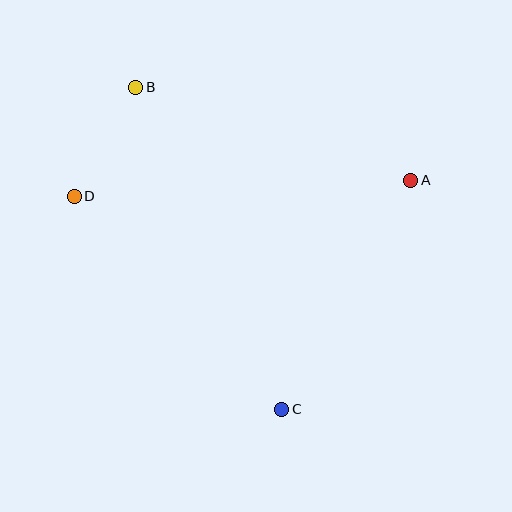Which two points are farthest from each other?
Points B and C are farthest from each other.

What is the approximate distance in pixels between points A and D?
The distance between A and D is approximately 337 pixels.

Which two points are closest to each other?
Points B and D are closest to each other.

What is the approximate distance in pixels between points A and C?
The distance between A and C is approximately 263 pixels.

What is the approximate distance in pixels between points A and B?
The distance between A and B is approximately 290 pixels.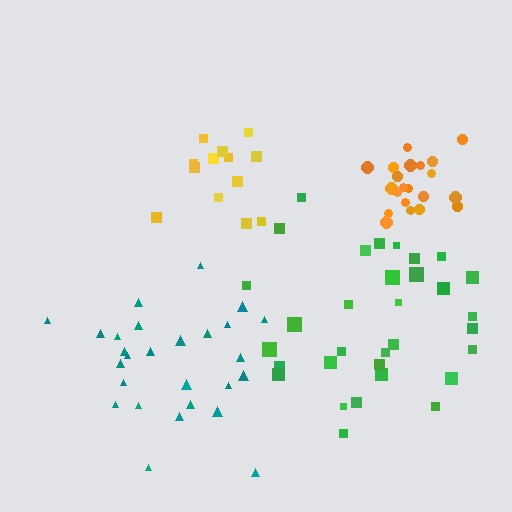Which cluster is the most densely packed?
Orange.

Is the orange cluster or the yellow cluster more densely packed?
Orange.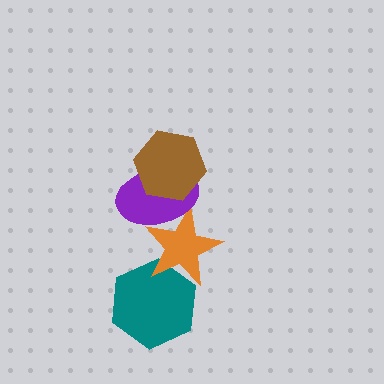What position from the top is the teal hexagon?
The teal hexagon is 4th from the top.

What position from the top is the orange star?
The orange star is 3rd from the top.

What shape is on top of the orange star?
The purple ellipse is on top of the orange star.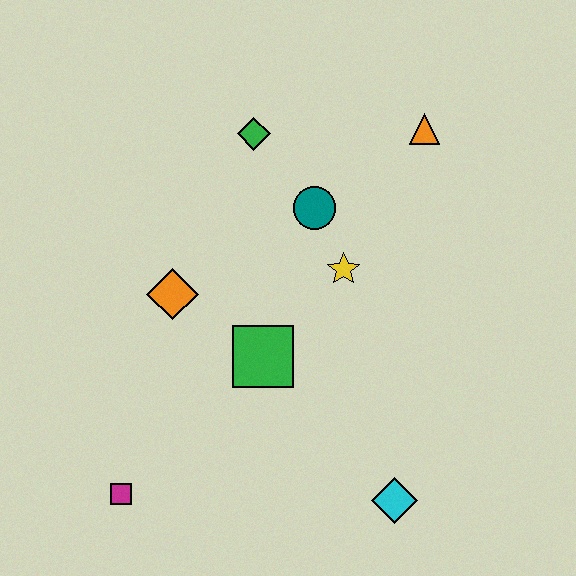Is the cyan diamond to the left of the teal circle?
No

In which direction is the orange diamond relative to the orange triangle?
The orange diamond is to the left of the orange triangle.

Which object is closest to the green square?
The orange diamond is closest to the green square.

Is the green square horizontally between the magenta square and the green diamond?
No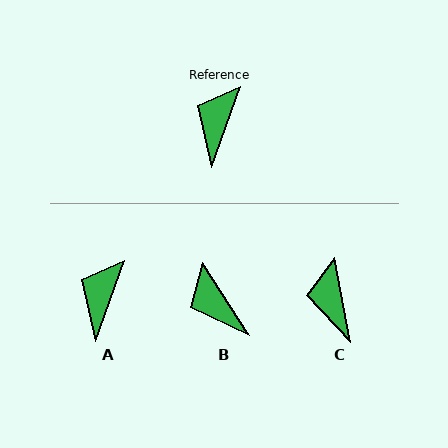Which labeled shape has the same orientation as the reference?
A.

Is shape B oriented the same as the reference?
No, it is off by about 52 degrees.